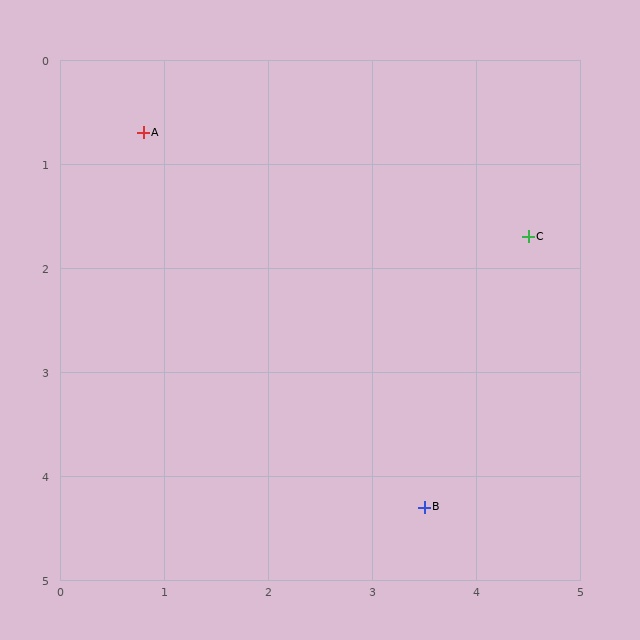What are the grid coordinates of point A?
Point A is at approximately (0.8, 0.7).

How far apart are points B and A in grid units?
Points B and A are about 4.5 grid units apart.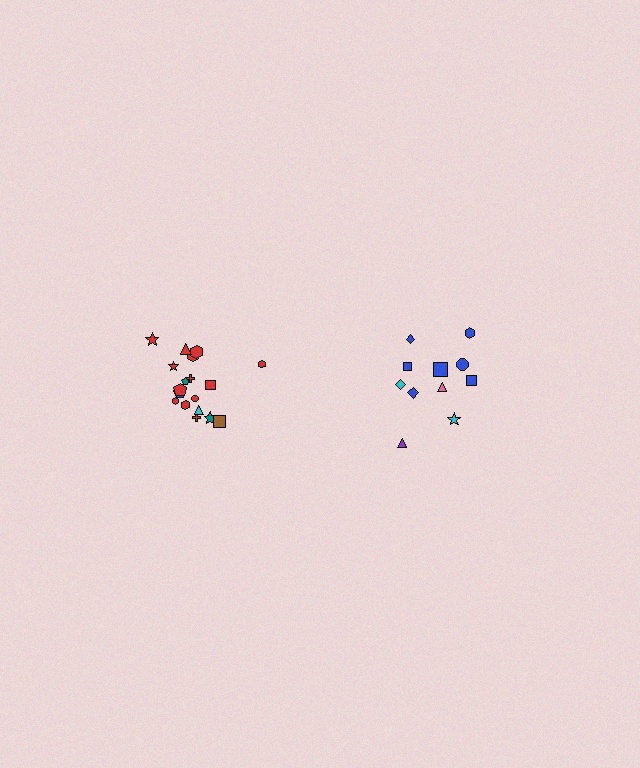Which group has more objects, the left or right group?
The left group.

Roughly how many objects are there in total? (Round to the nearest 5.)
Roughly 30 objects in total.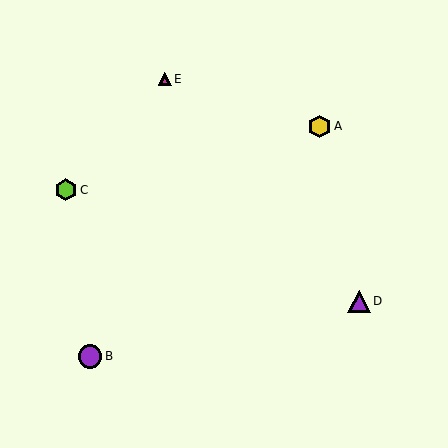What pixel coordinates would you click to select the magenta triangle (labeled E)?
Click at (165, 79) to select the magenta triangle E.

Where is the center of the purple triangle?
The center of the purple triangle is at (359, 301).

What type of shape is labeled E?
Shape E is a magenta triangle.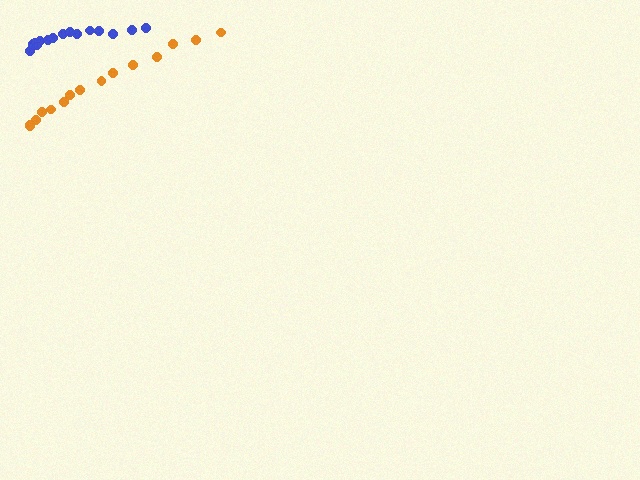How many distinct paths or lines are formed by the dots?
There are 2 distinct paths.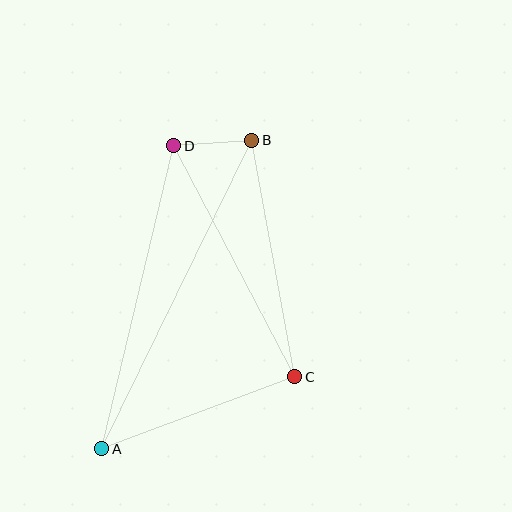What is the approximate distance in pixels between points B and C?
The distance between B and C is approximately 240 pixels.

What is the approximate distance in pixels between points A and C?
The distance between A and C is approximately 206 pixels.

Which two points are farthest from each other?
Points A and B are farthest from each other.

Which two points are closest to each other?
Points B and D are closest to each other.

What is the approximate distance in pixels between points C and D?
The distance between C and D is approximately 261 pixels.